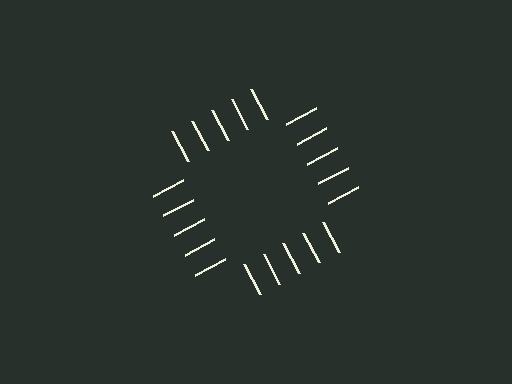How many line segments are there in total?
20 — 5 along each of the 4 edges.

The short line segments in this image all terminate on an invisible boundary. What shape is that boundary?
An illusory square — the line segments terminate on its edges but no continuous stroke is drawn.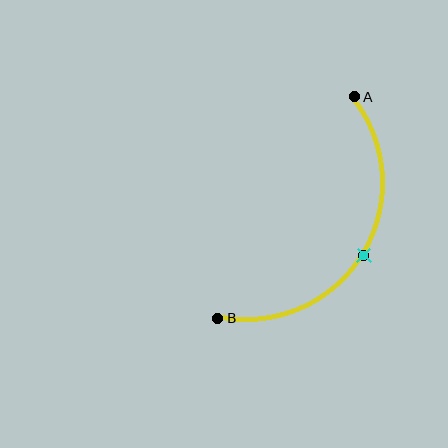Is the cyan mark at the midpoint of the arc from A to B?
Yes. The cyan mark lies on the arc at equal arc-length from both A and B — it is the arc midpoint.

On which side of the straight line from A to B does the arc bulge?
The arc bulges to the right of the straight line connecting A and B.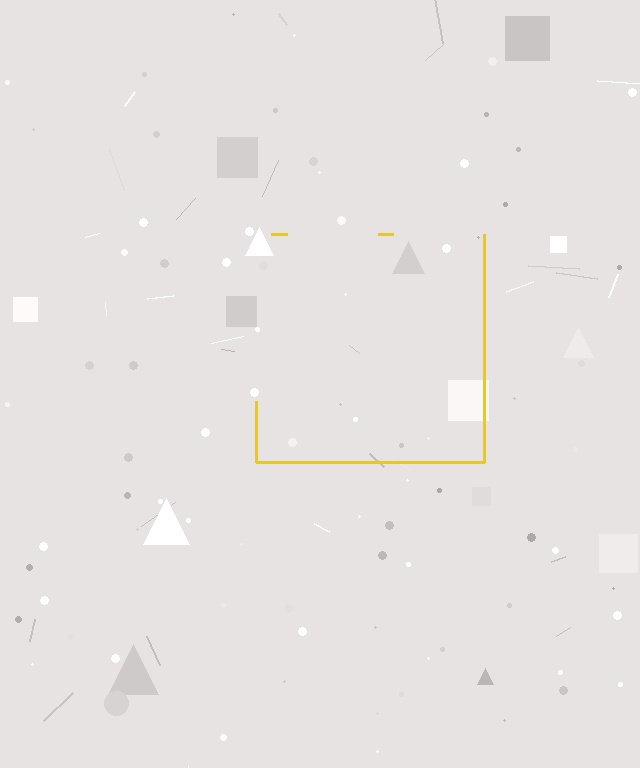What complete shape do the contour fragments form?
The contour fragments form a square.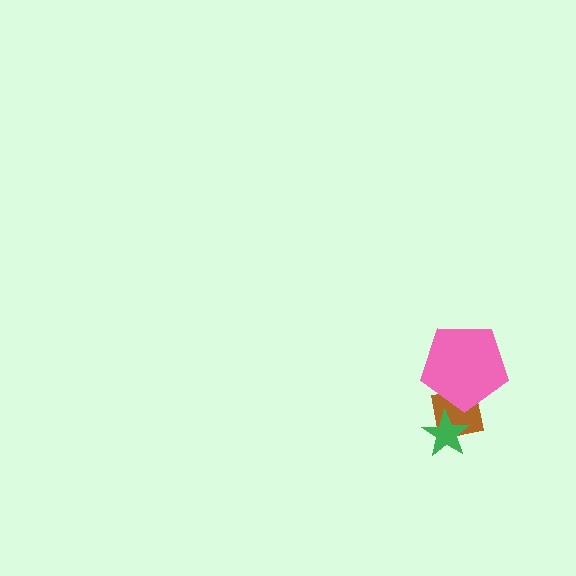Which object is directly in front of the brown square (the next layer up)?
The pink pentagon is directly in front of the brown square.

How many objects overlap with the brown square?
2 objects overlap with the brown square.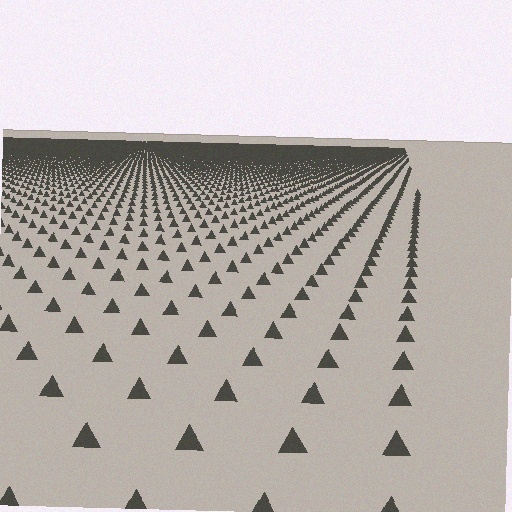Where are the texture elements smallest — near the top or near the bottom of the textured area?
Near the top.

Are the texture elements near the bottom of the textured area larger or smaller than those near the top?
Larger. Near the bottom, elements are closer to the viewer and appear at a bigger on-screen size.